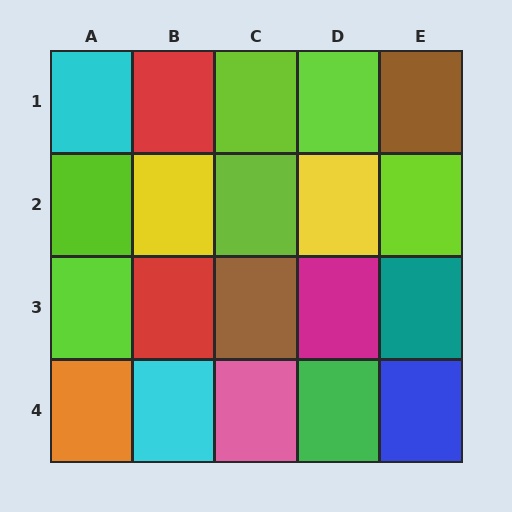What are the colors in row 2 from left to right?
Lime, yellow, lime, yellow, lime.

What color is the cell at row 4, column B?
Cyan.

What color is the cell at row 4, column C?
Pink.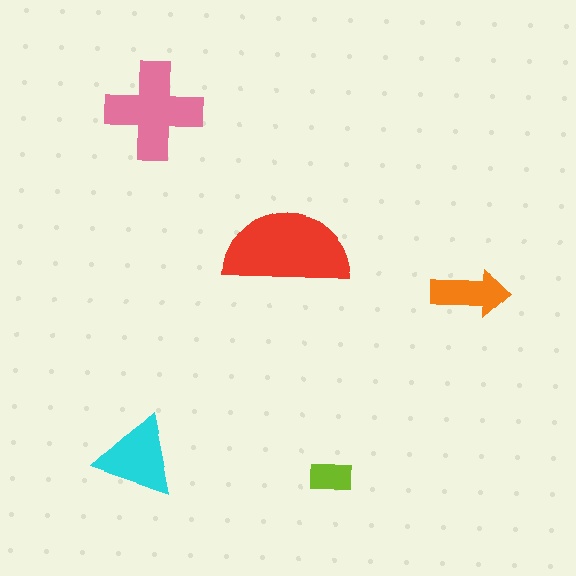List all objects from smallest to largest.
The lime rectangle, the orange arrow, the cyan triangle, the pink cross, the red semicircle.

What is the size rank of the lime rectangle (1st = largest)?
5th.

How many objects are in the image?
There are 5 objects in the image.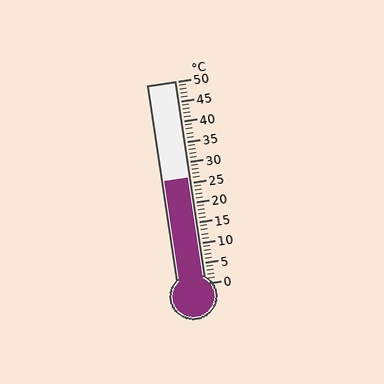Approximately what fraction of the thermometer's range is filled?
The thermometer is filled to approximately 50% of its range.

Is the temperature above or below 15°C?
The temperature is above 15°C.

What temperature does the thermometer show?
The thermometer shows approximately 26°C.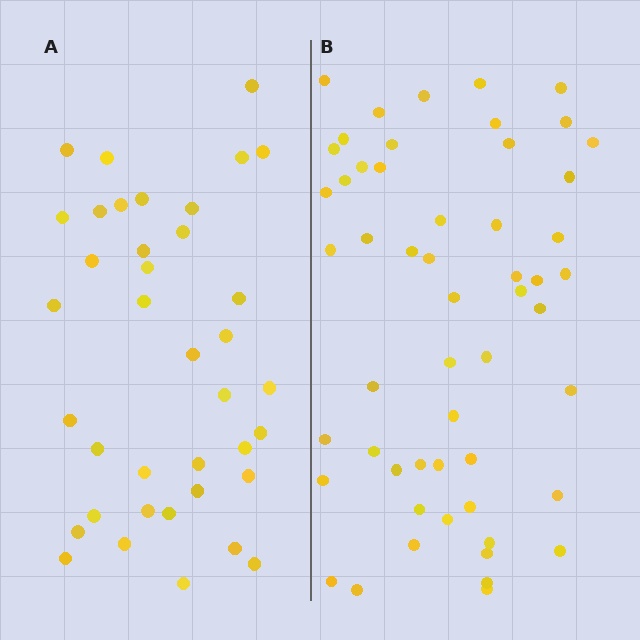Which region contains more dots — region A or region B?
Region B (the right region) has more dots.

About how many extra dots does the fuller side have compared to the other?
Region B has approximately 15 more dots than region A.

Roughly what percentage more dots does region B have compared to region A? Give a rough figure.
About 40% more.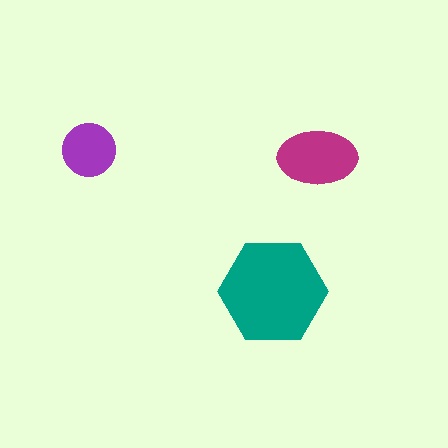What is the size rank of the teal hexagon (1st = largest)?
1st.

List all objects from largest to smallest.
The teal hexagon, the magenta ellipse, the purple circle.